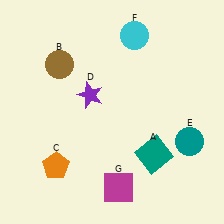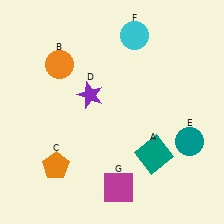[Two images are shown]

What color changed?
The circle (B) changed from brown in Image 1 to orange in Image 2.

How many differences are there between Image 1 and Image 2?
There is 1 difference between the two images.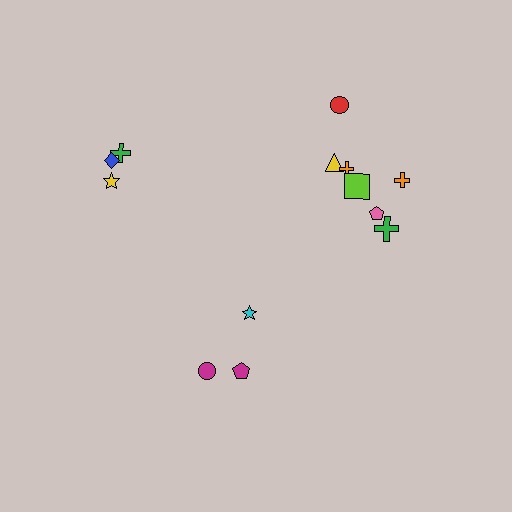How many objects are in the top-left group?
There are 3 objects.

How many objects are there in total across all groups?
There are 13 objects.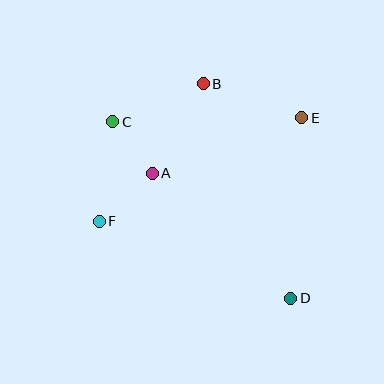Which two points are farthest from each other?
Points C and D are farthest from each other.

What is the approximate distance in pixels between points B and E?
The distance between B and E is approximately 104 pixels.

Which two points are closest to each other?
Points A and C are closest to each other.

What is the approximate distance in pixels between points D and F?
The distance between D and F is approximately 206 pixels.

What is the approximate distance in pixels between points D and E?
The distance between D and E is approximately 181 pixels.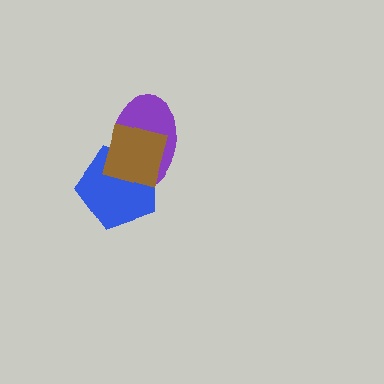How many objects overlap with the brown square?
2 objects overlap with the brown square.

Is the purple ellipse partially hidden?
Yes, it is partially covered by another shape.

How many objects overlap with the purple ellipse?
2 objects overlap with the purple ellipse.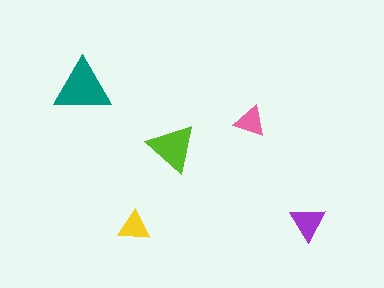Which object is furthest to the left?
The teal triangle is leftmost.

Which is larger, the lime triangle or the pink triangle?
The lime one.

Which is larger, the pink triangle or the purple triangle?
The purple one.